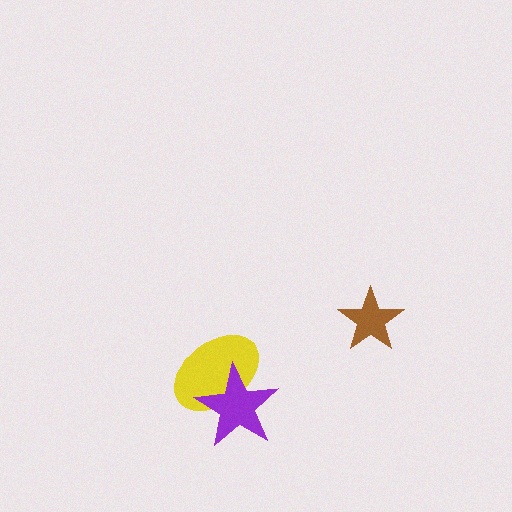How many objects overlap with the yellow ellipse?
1 object overlaps with the yellow ellipse.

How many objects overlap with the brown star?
0 objects overlap with the brown star.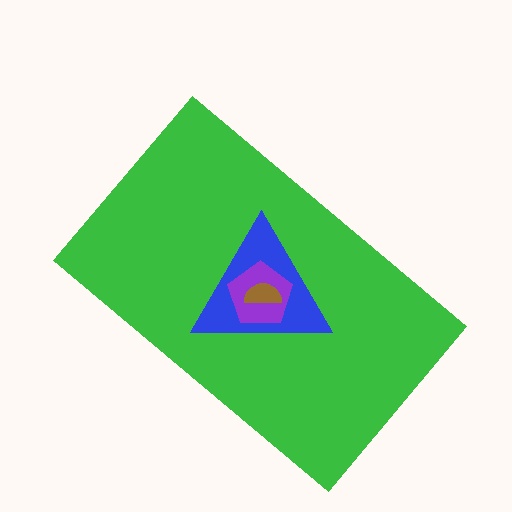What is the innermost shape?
The brown semicircle.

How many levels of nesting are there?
4.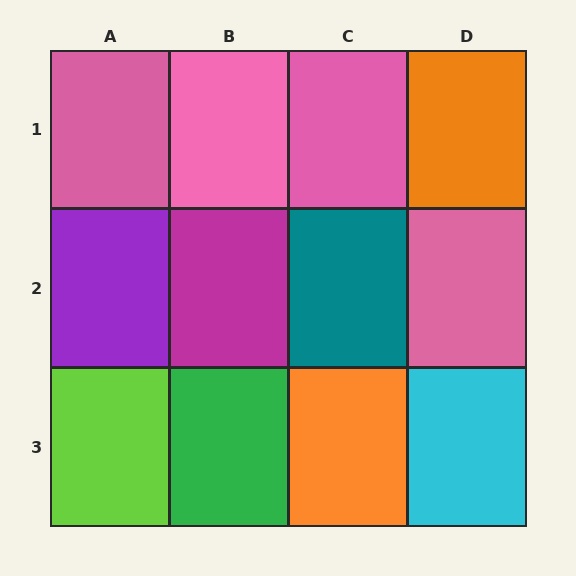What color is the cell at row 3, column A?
Lime.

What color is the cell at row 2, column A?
Purple.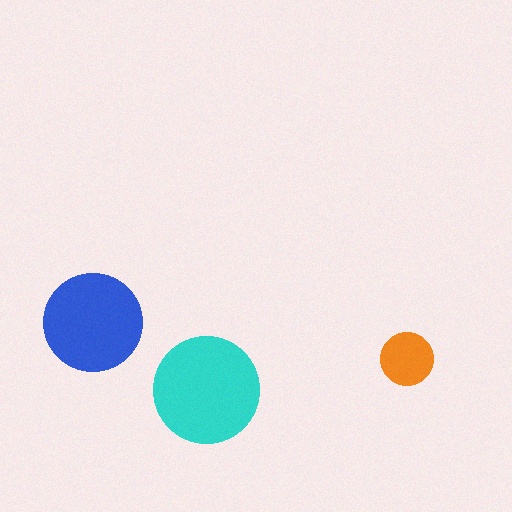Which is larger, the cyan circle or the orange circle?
The cyan one.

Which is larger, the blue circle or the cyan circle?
The cyan one.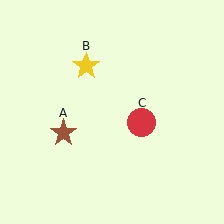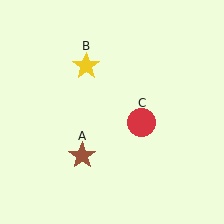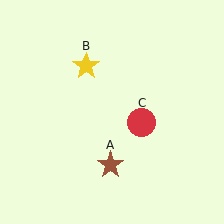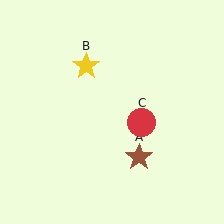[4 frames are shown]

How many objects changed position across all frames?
1 object changed position: brown star (object A).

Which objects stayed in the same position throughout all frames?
Yellow star (object B) and red circle (object C) remained stationary.